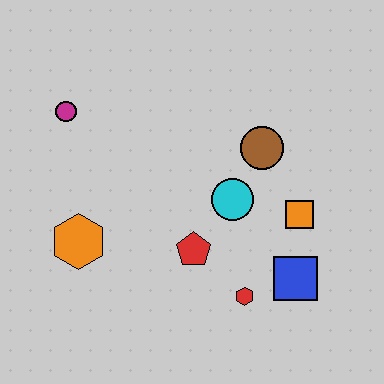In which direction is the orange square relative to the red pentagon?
The orange square is to the right of the red pentagon.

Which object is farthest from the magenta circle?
The blue square is farthest from the magenta circle.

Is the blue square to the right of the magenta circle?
Yes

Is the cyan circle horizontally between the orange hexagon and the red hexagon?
Yes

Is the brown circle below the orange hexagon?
No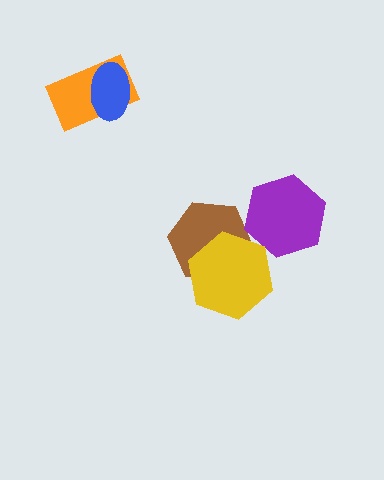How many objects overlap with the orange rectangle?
1 object overlaps with the orange rectangle.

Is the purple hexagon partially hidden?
No, no other shape covers it.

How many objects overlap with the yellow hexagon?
1 object overlaps with the yellow hexagon.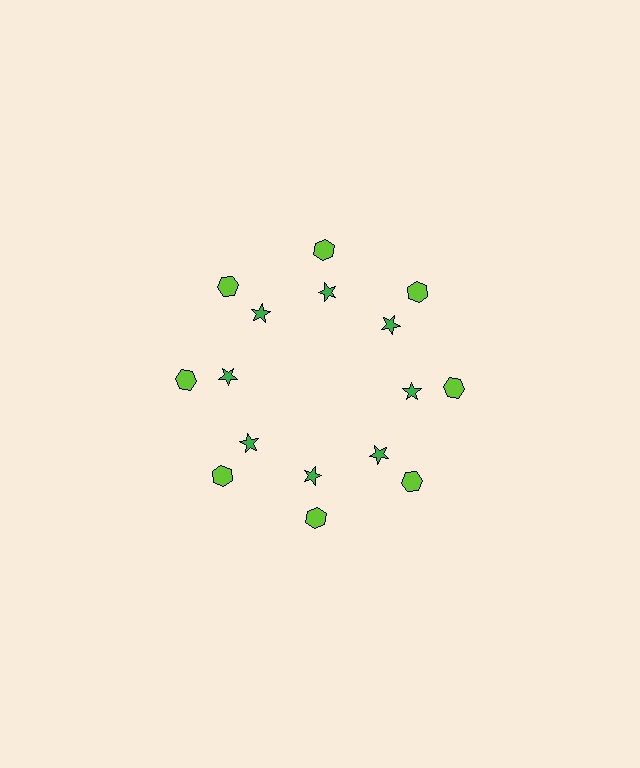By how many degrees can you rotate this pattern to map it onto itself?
The pattern maps onto itself every 45 degrees of rotation.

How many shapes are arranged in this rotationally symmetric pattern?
There are 16 shapes, arranged in 8 groups of 2.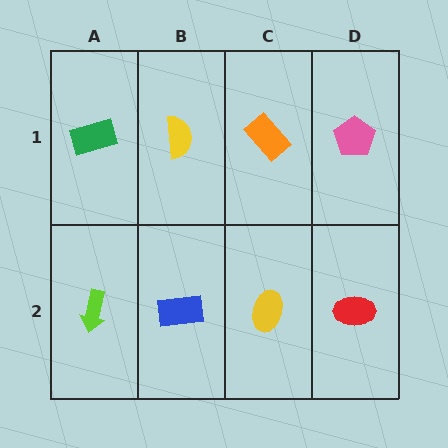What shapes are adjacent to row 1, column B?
A blue rectangle (row 2, column B), a green rectangle (row 1, column A), an orange rectangle (row 1, column C).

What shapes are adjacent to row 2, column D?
A pink pentagon (row 1, column D), a yellow ellipse (row 2, column C).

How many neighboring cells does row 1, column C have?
3.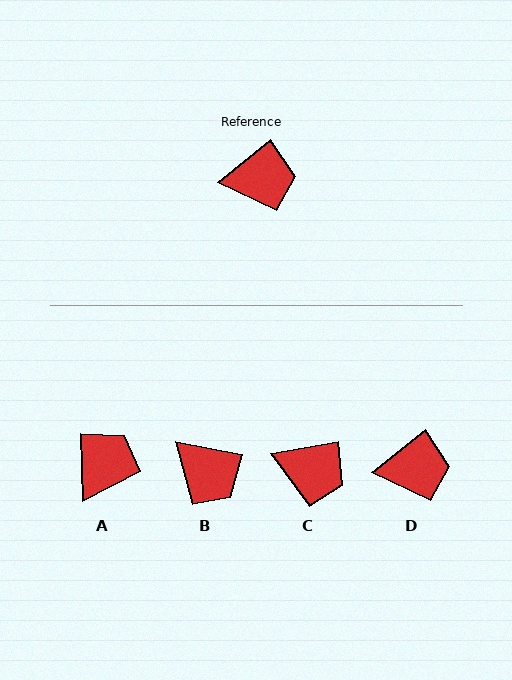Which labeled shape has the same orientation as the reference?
D.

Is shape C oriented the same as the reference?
No, it is off by about 29 degrees.